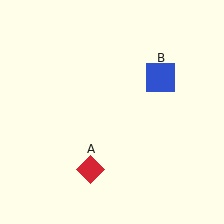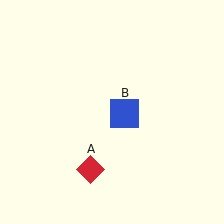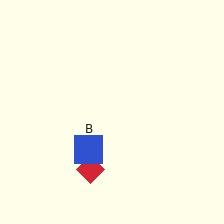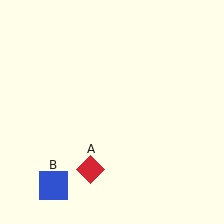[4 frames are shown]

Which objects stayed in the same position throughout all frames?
Red diamond (object A) remained stationary.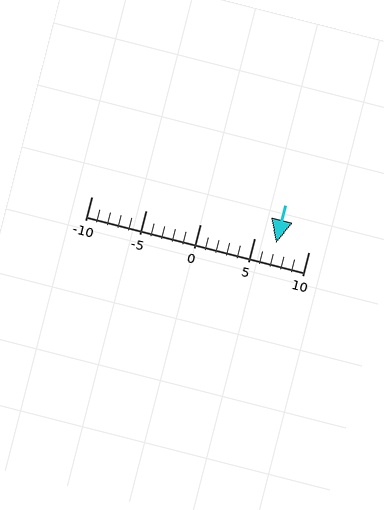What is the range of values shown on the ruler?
The ruler shows values from -10 to 10.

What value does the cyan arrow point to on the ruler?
The cyan arrow points to approximately 7.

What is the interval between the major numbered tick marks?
The major tick marks are spaced 5 units apart.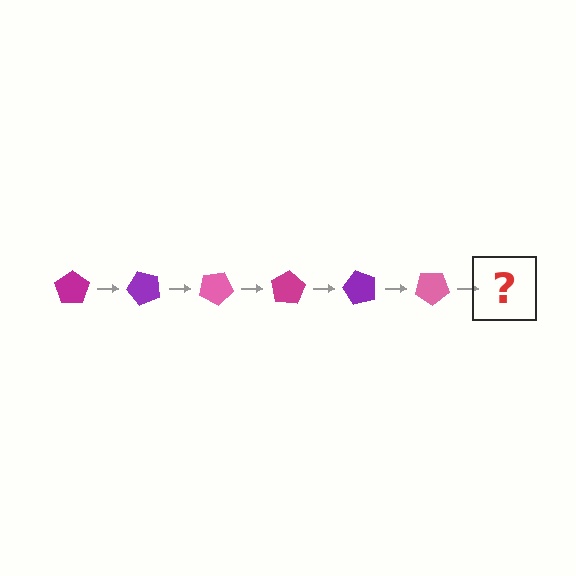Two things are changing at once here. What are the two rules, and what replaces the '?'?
The two rules are that it rotates 50 degrees each step and the color cycles through magenta, purple, and pink. The '?' should be a magenta pentagon, rotated 300 degrees from the start.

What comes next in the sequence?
The next element should be a magenta pentagon, rotated 300 degrees from the start.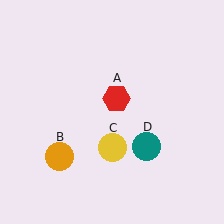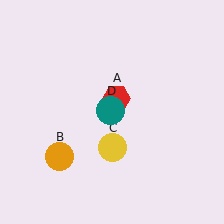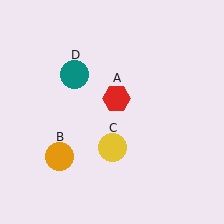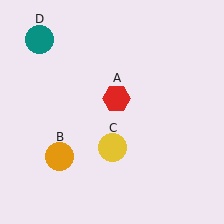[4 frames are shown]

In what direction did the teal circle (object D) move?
The teal circle (object D) moved up and to the left.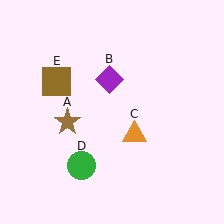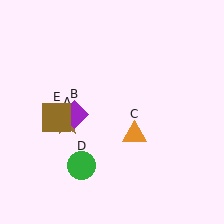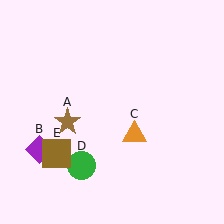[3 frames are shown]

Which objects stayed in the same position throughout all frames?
Brown star (object A) and orange triangle (object C) and green circle (object D) remained stationary.